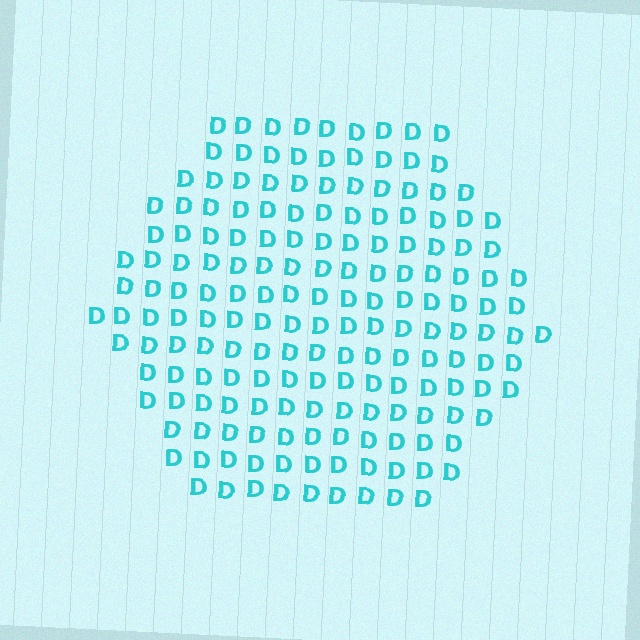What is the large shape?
The large shape is a hexagon.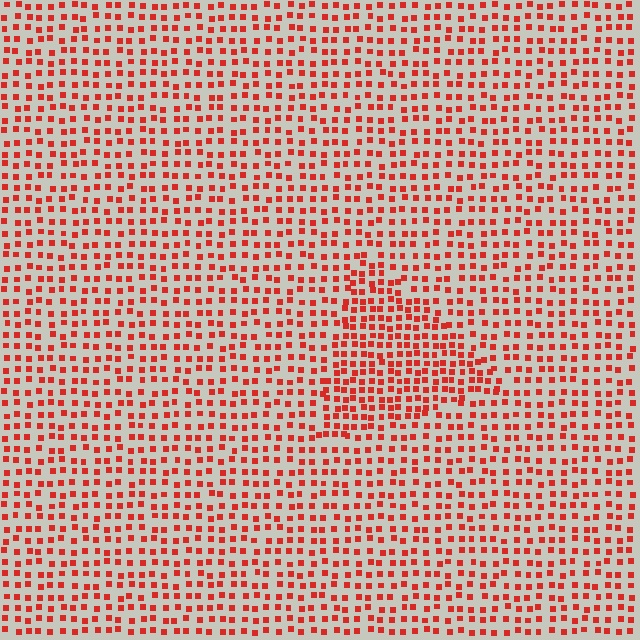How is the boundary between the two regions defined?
The boundary is defined by a change in element density (approximately 1.6x ratio). All elements are the same color, size, and shape.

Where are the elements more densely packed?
The elements are more densely packed inside the triangle boundary.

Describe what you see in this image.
The image contains small red elements arranged at two different densities. A triangle-shaped region is visible where the elements are more densely packed than the surrounding area.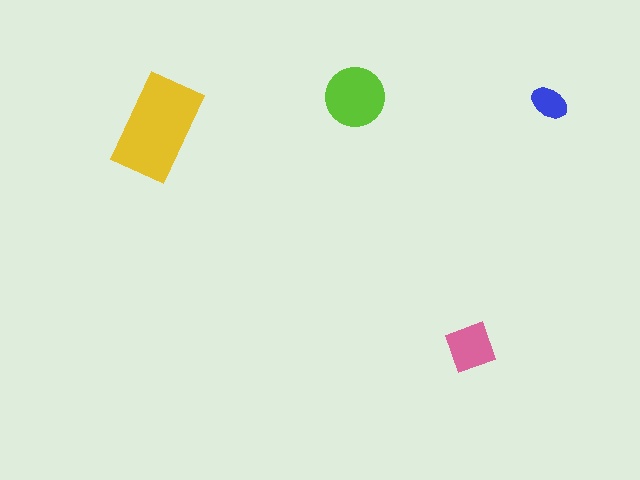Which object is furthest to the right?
The blue ellipse is rightmost.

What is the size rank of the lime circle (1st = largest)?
2nd.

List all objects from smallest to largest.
The blue ellipse, the pink diamond, the lime circle, the yellow rectangle.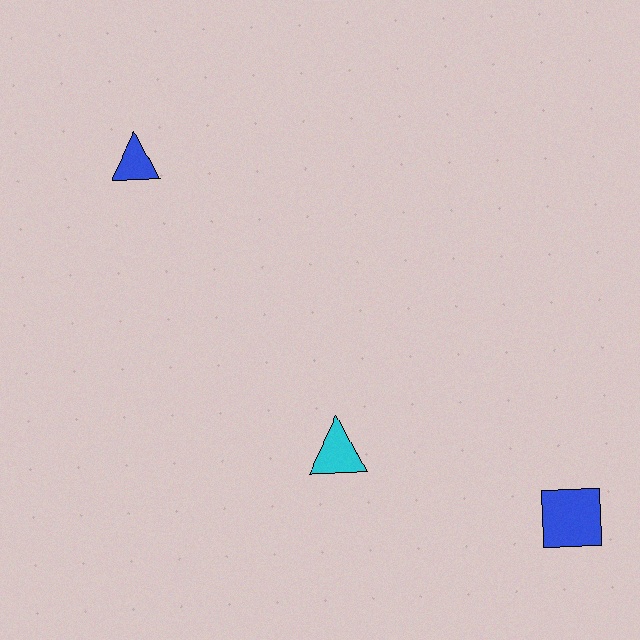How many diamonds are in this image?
There are no diamonds.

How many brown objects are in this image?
There are no brown objects.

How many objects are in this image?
There are 3 objects.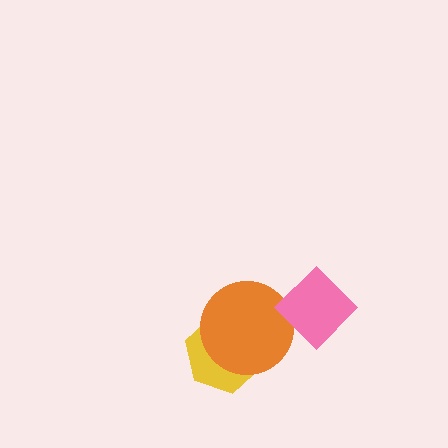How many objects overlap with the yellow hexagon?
1 object overlaps with the yellow hexagon.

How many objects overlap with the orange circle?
2 objects overlap with the orange circle.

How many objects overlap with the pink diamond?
1 object overlaps with the pink diamond.